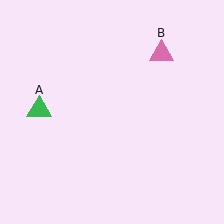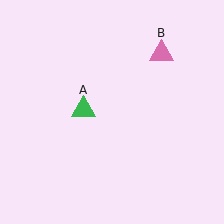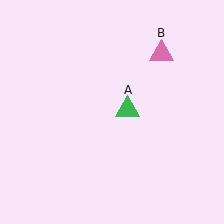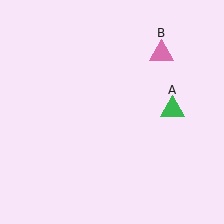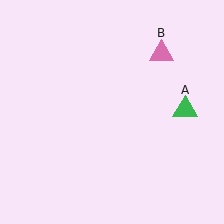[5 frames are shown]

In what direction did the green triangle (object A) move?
The green triangle (object A) moved right.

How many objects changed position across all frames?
1 object changed position: green triangle (object A).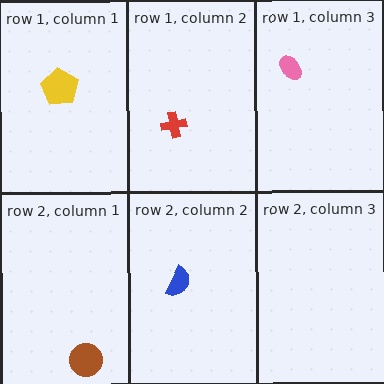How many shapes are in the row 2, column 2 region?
1.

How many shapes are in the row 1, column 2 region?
1.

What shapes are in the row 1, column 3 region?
The pink ellipse.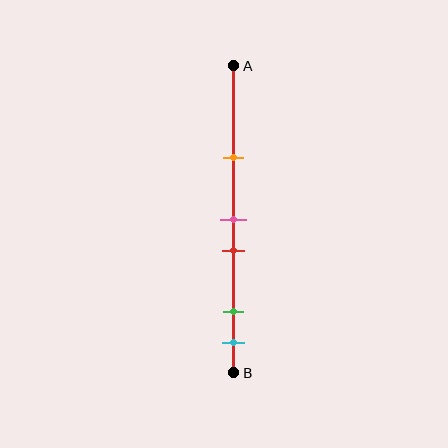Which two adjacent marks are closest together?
The pink and red marks are the closest adjacent pair.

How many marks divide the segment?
There are 5 marks dividing the segment.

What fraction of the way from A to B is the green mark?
The green mark is approximately 80% (0.8) of the way from A to B.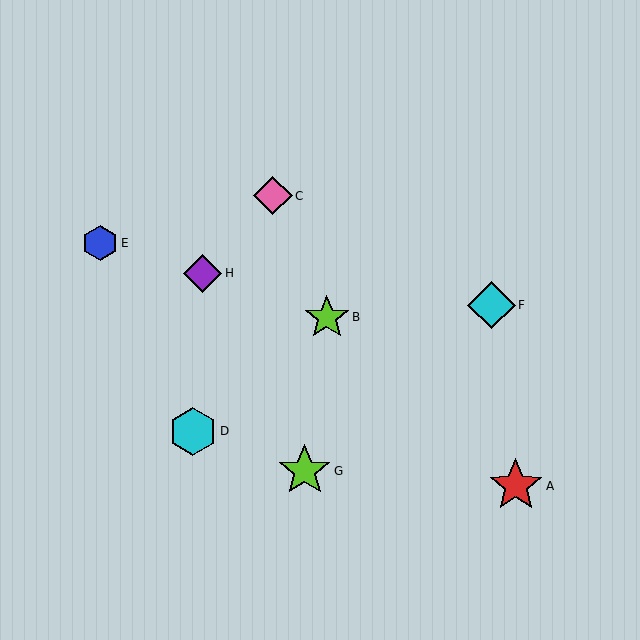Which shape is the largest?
The red star (labeled A) is the largest.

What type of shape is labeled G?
Shape G is a lime star.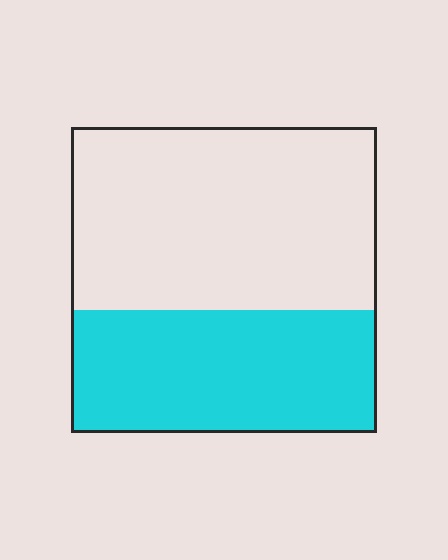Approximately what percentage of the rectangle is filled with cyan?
Approximately 40%.